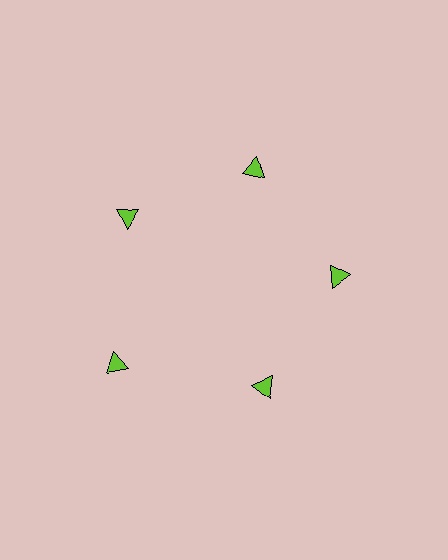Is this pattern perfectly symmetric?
No. The 5 lime triangles are arranged in a ring, but one element near the 8 o'clock position is pushed outward from the center, breaking the 5-fold rotational symmetry.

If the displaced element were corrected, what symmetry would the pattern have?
It would have 5-fold rotational symmetry — the pattern would map onto itself every 72 degrees.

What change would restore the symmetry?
The symmetry would be restored by moving it inward, back onto the ring so that all 5 triangles sit at equal angles and equal distance from the center.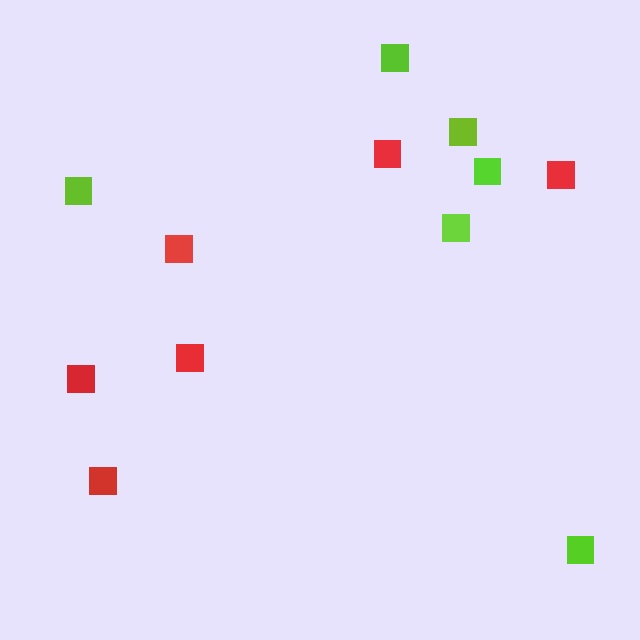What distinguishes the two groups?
There are 2 groups: one group of red squares (6) and one group of lime squares (6).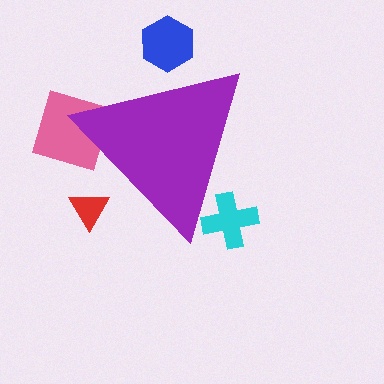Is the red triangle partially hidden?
Yes, the red triangle is partially hidden behind the purple triangle.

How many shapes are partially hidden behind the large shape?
4 shapes are partially hidden.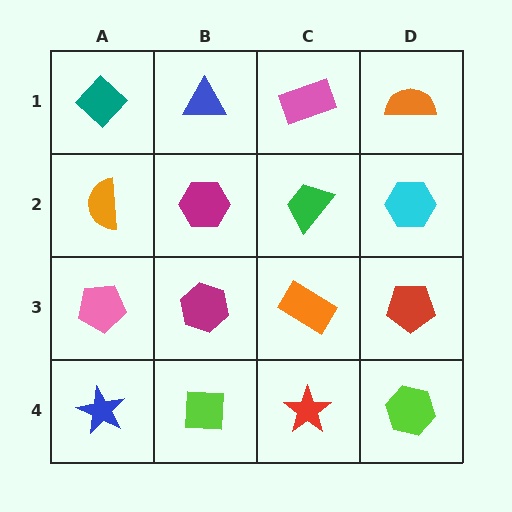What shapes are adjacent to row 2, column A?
A teal diamond (row 1, column A), a pink pentagon (row 3, column A), a magenta hexagon (row 2, column B).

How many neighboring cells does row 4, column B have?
3.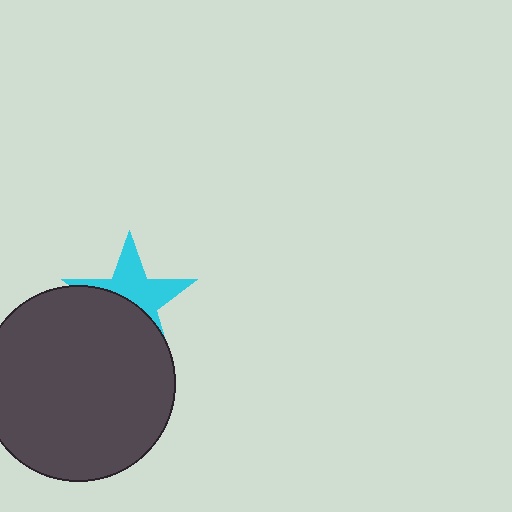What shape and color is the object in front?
The object in front is a dark gray circle.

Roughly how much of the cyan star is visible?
About half of it is visible (roughly 50%).